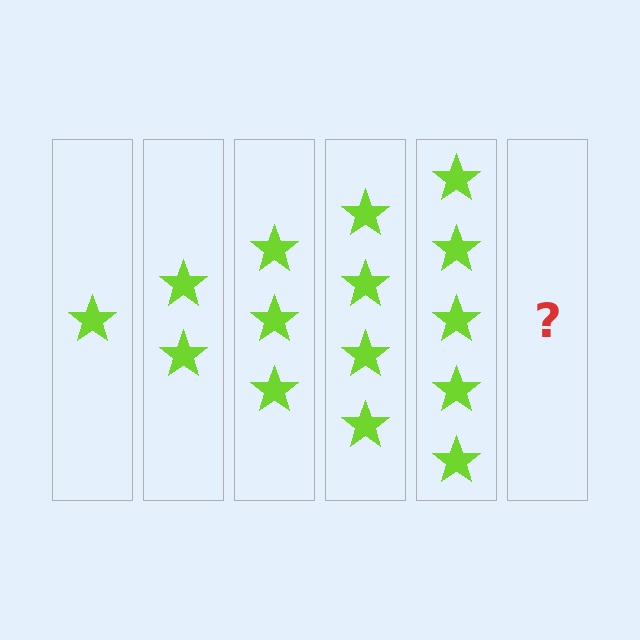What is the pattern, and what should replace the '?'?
The pattern is that each step adds one more star. The '?' should be 6 stars.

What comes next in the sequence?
The next element should be 6 stars.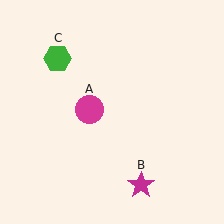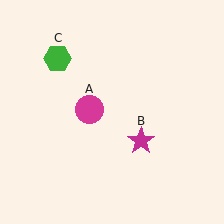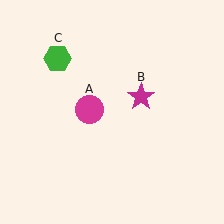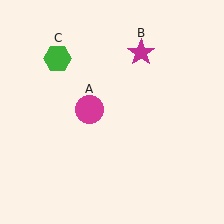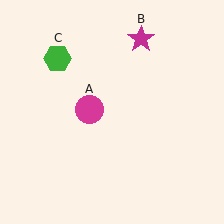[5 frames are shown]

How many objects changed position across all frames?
1 object changed position: magenta star (object B).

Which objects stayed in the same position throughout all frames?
Magenta circle (object A) and green hexagon (object C) remained stationary.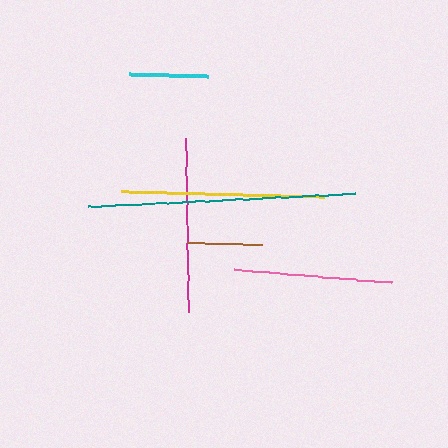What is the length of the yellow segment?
The yellow segment is approximately 203 pixels long.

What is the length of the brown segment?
The brown segment is approximately 75 pixels long.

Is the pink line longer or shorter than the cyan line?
The pink line is longer than the cyan line.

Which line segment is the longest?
The teal line is the longest at approximately 266 pixels.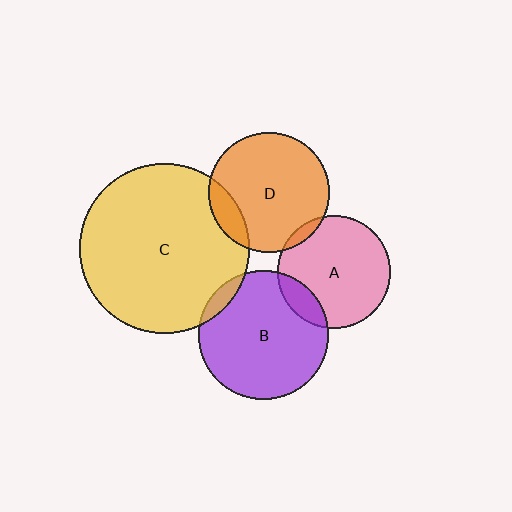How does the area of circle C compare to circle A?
Approximately 2.3 times.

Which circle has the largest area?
Circle C (yellow).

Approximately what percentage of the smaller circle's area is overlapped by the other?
Approximately 15%.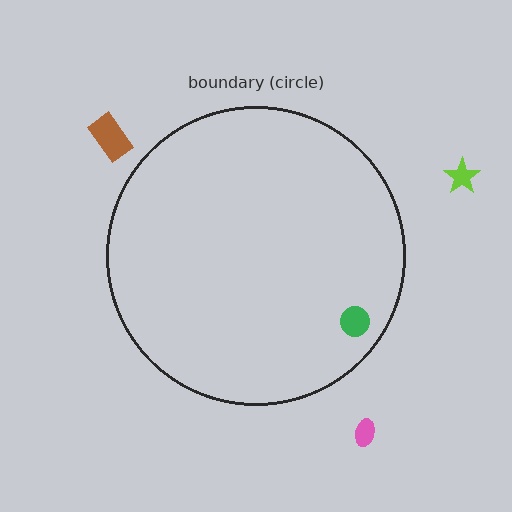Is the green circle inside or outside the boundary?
Inside.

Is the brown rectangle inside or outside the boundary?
Outside.